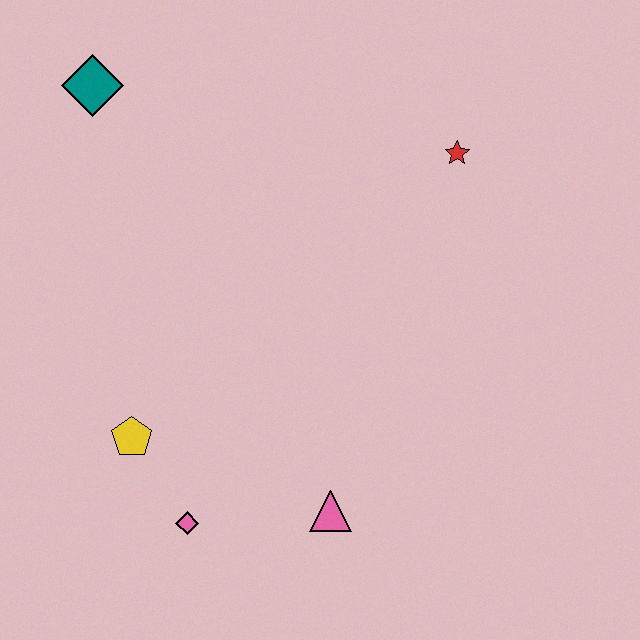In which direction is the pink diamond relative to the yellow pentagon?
The pink diamond is below the yellow pentagon.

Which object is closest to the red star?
The teal diamond is closest to the red star.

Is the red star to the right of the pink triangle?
Yes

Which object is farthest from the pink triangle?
The teal diamond is farthest from the pink triangle.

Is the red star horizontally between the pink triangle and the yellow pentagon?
No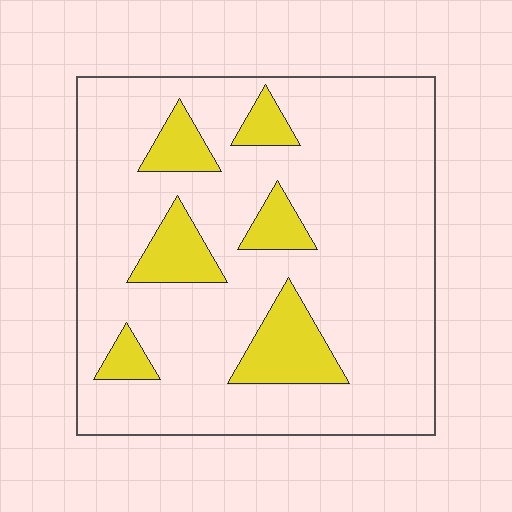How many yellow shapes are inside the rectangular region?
6.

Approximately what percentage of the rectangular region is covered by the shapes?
Approximately 15%.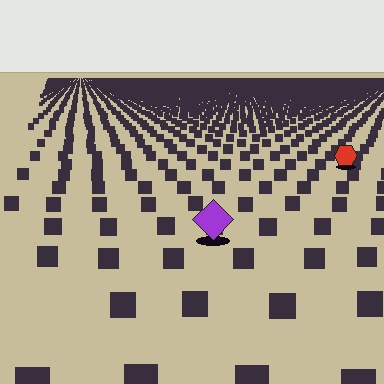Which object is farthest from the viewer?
The red hexagon is farthest from the viewer. It appears smaller and the ground texture around it is denser.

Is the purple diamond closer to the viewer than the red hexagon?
Yes. The purple diamond is closer — you can tell from the texture gradient: the ground texture is coarser near it.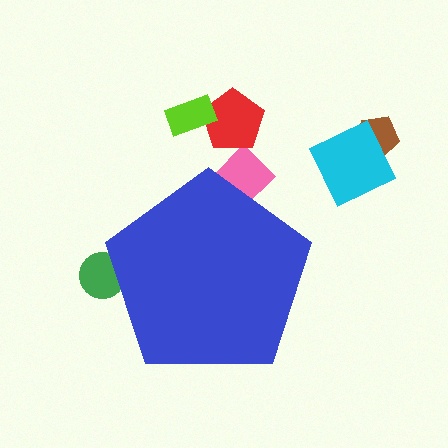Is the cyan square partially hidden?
No, the cyan square is fully visible.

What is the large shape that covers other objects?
A blue pentagon.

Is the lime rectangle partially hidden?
No, the lime rectangle is fully visible.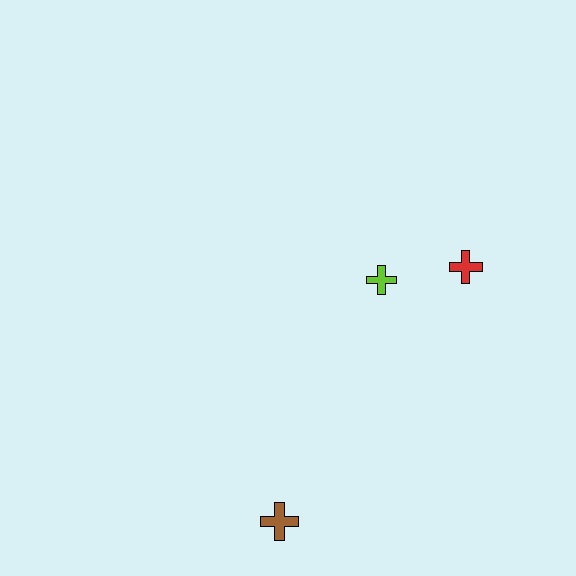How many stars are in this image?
There are no stars.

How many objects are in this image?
There are 3 objects.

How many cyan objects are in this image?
There are no cyan objects.